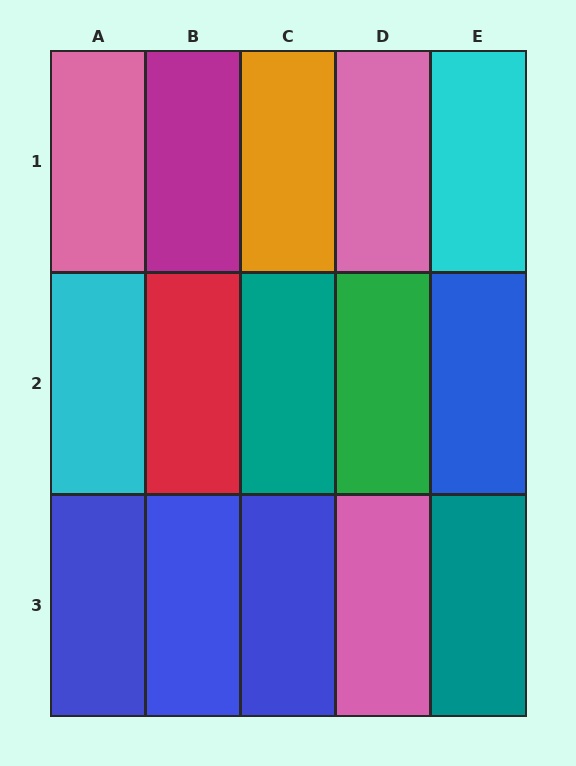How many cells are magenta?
1 cell is magenta.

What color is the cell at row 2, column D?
Green.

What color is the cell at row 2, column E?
Blue.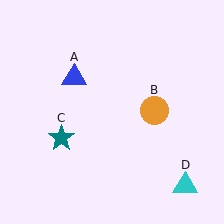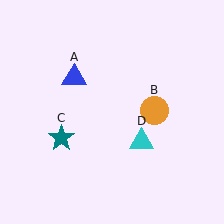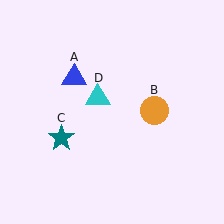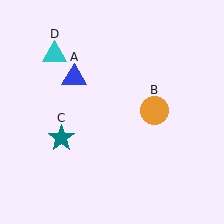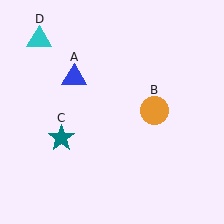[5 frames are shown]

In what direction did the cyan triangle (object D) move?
The cyan triangle (object D) moved up and to the left.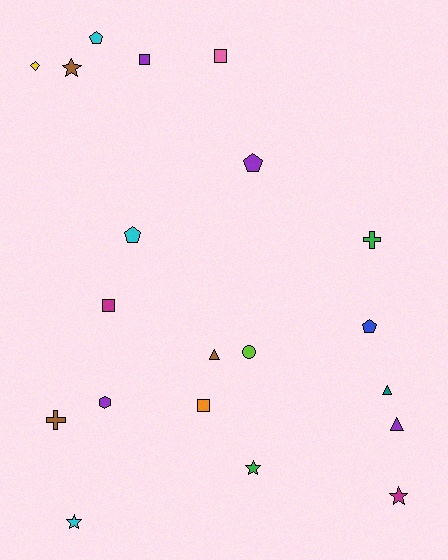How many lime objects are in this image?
There is 1 lime object.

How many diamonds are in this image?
There is 1 diamond.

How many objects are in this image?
There are 20 objects.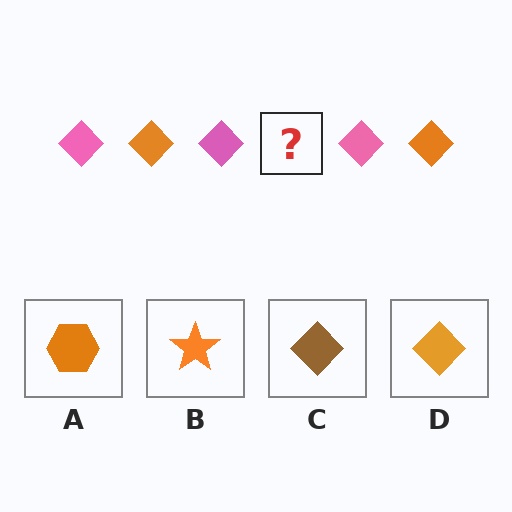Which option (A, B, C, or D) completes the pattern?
D.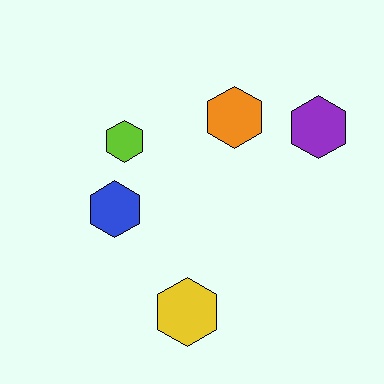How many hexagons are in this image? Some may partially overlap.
There are 5 hexagons.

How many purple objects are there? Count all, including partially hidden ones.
There is 1 purple object.